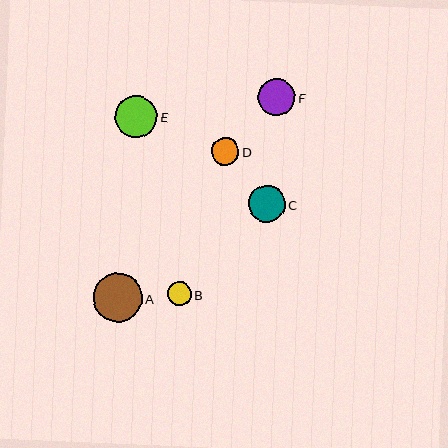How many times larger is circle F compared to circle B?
Circle F is approximately 1.6 times the size of circle B.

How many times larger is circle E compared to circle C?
Circle E is approximately 1.1 times the size of circle C.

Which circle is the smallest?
Circle B is the smallest with a size of approximately 24 pixels.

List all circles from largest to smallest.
From largest to smallest: A, E, F, C, D, B.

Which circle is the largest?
Circle A is the largest with a size of approximately 49 pixels.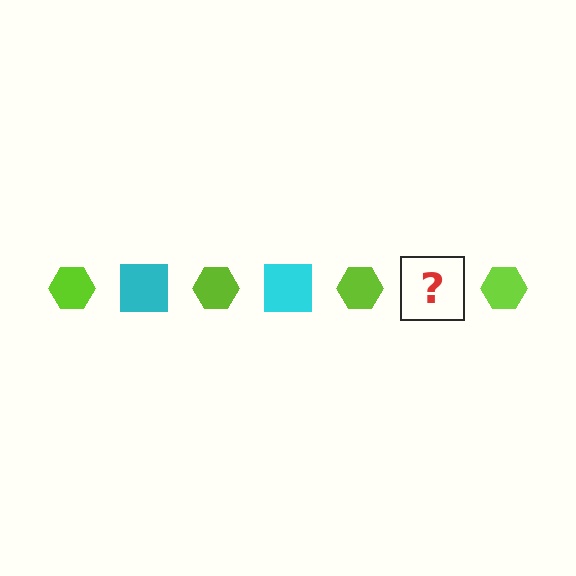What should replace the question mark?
The question mark should be replaced with a cyan square.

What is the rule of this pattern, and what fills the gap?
The rule is that the pattern alternates between lime hexagon and cyan square. The gap should be filled with a cyan square.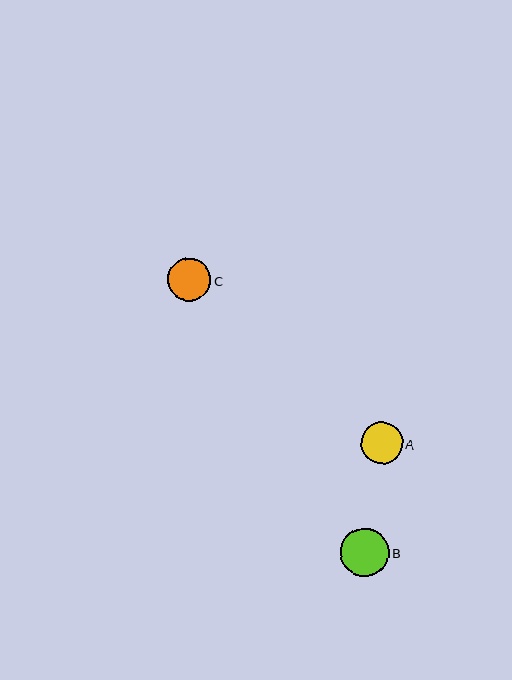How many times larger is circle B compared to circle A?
Circle B is approximately 1.2 times the size of circle A.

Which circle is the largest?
Circle B is the largest with a size of approximately 49 pixels.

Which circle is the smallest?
Circle A is the smallest with a size of approximately 41 pixels.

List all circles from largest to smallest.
From largest to smallest: B, C, A.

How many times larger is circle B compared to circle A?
Circle B is approximately 1.2 times the size of circle A.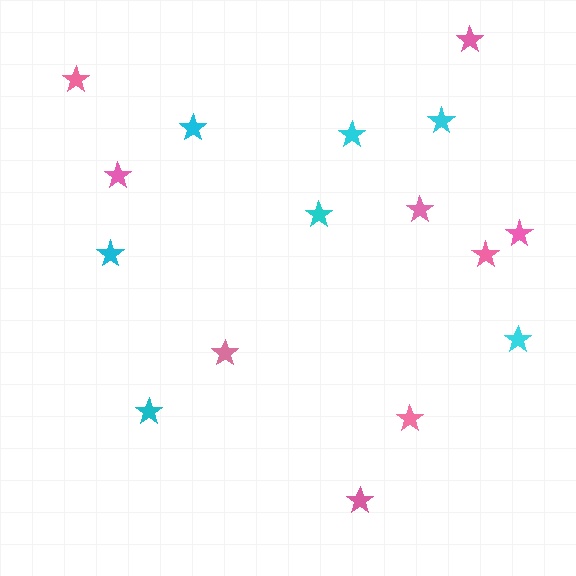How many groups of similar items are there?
There are 2 groups: one group of cyan stars (7) and one group of pink stars (9).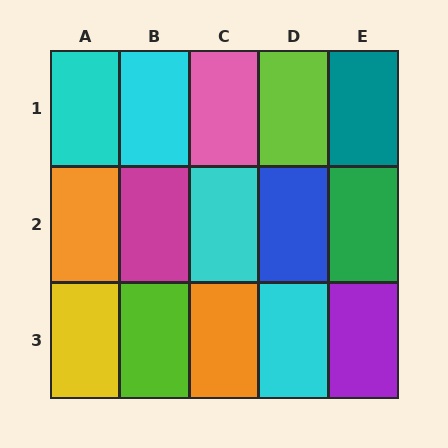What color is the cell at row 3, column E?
Purple.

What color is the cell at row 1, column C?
Pink.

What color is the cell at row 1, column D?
Lime.